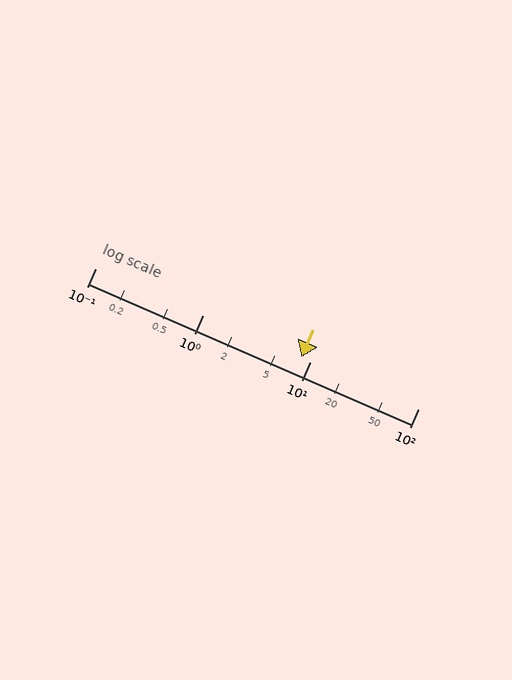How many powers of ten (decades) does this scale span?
The scale spans 3 decades, from 0.1 to 100.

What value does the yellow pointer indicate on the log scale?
The pointer indicates approximately 8.2.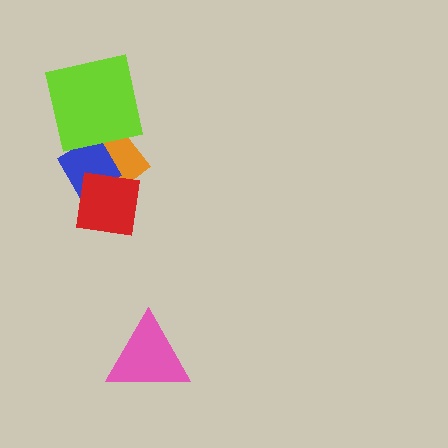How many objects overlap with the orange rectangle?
3 objects overlap with the orange rectangle.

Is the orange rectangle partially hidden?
Yes, it is partially covered by another shape.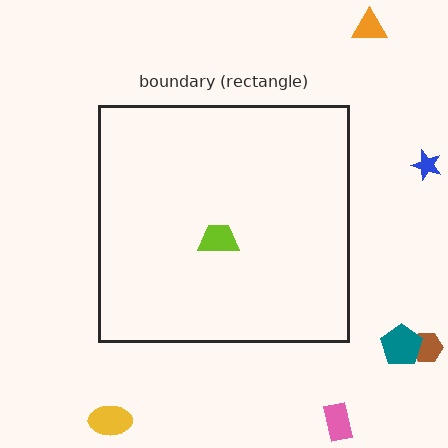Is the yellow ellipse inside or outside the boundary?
Outside.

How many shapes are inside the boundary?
1 inside, 6 outside.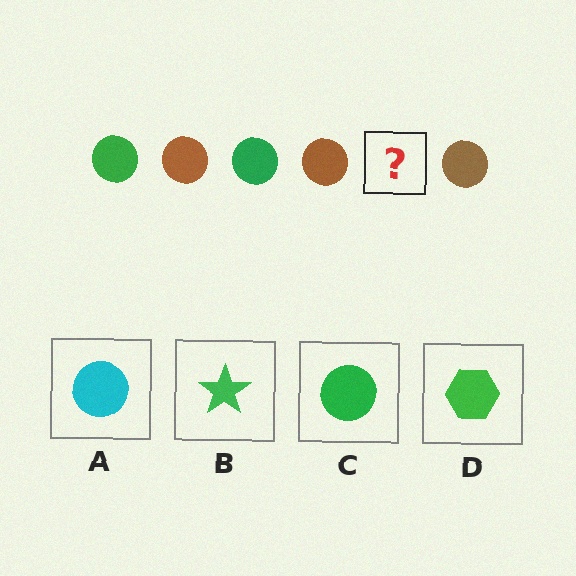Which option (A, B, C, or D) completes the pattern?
C.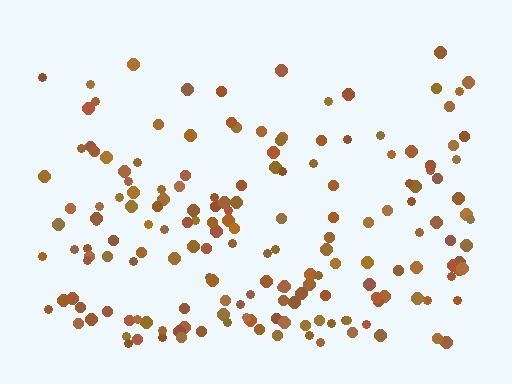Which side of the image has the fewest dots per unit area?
The top.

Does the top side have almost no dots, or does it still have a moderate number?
Still a moderate number, just noticeably fewer than the bottom.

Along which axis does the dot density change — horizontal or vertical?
Vertical.